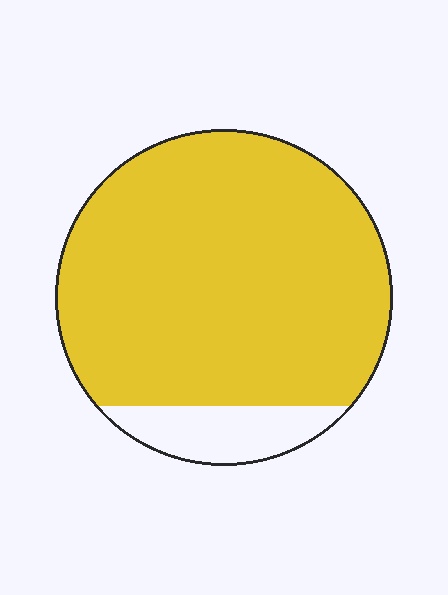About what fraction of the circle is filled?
About seven eighths (7/8).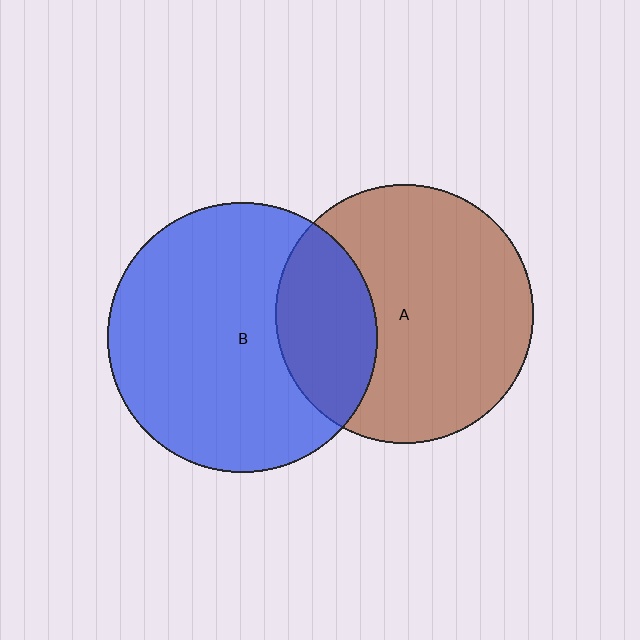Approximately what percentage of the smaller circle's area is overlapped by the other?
Approximately 30%.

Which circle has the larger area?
Circle B (blue).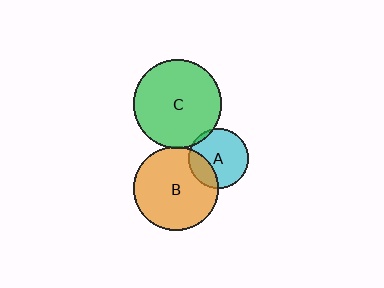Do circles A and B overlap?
Yes.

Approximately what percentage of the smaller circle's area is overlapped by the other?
Approximately 25%.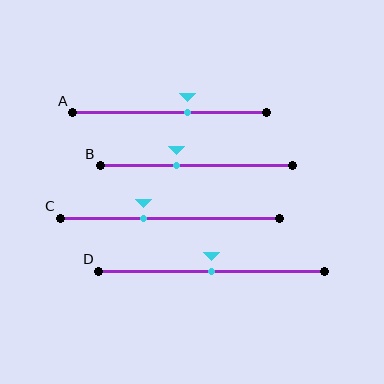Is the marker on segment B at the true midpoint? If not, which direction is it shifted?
No, the marker on segment B is shifted to the left by about 10% of the segment length.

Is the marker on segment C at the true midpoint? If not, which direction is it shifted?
No, the marker on segment C is shifted to the left by about 12% of the segment length.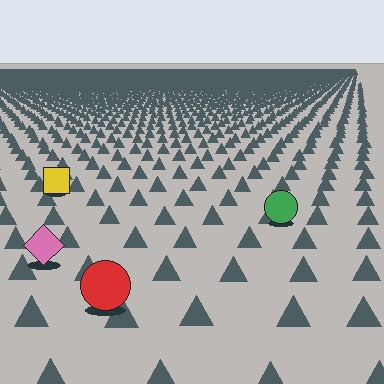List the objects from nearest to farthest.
From nearest to farthest: the red circle, the pink diamond, the green circle, the yellow square.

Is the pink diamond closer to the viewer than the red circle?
No. The red circle is closer — you can tell from the texture gradient: the ground texture is coarser near it.